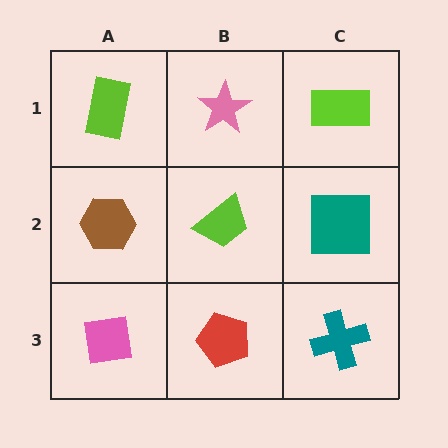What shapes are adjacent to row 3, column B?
A lime trapezoid (row 2, column B), a pink square (row 3, column A), a teal cross (row 3, column C).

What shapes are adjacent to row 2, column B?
A pink star (row 1, column B), a red pentagon (row 3, column B), a brown hexagon (row 2, column A), a teal square (row 2, column C).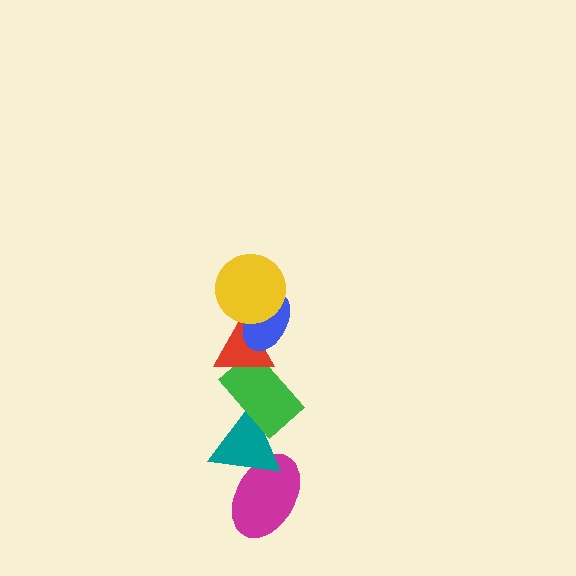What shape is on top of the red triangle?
The blue ellipse is on top of the red triangle.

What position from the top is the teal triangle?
The teal triangle is 5th from the top.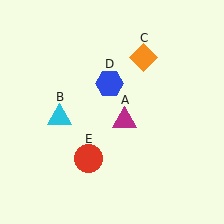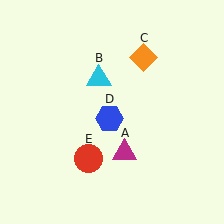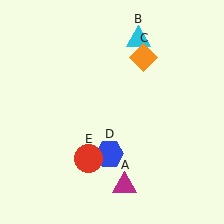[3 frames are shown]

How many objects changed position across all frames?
3 objects changed position: magenta triangle (object A), cyan triangle (object B), blue hexagon (object D).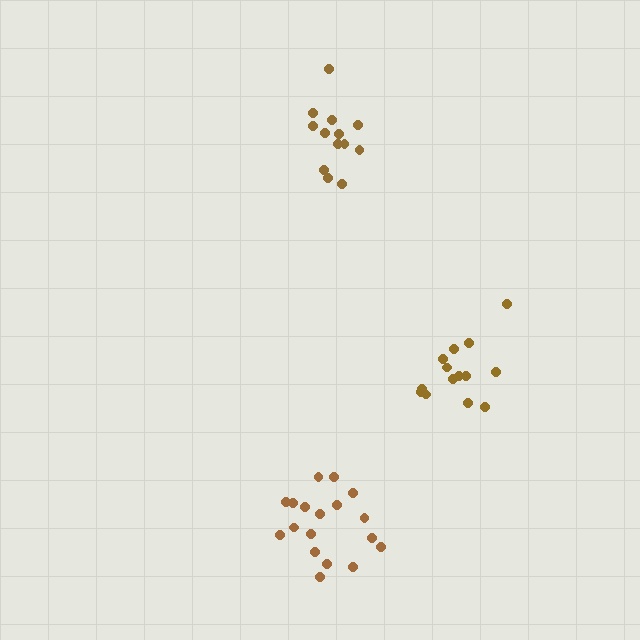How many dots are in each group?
Group 1: 13 dots, Group 2: 18 dots, Group 3: 14 dots (45 total).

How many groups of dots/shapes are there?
There are 3 groups.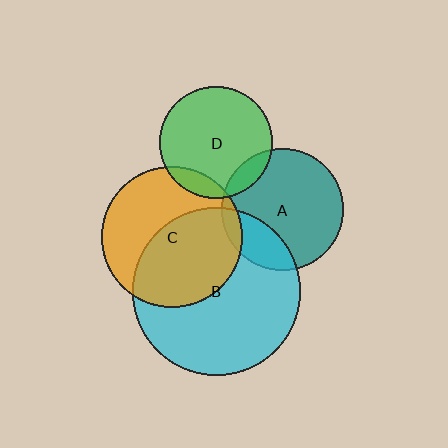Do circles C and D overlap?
Yes.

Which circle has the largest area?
Circle B (cyan).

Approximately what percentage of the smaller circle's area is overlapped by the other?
Approximately 10%.